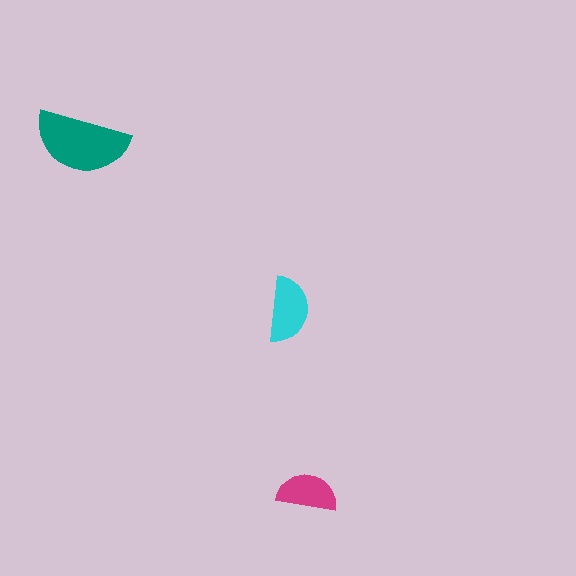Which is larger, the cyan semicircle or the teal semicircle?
The teal one.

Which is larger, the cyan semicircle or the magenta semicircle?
The cyan one.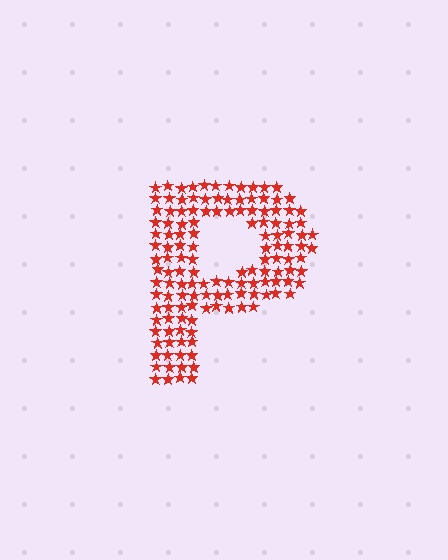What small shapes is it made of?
It is made of small stars.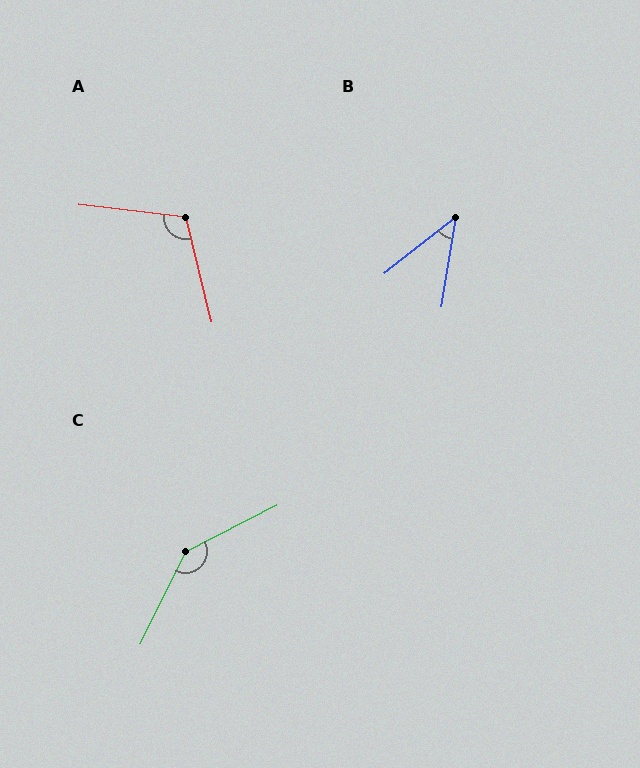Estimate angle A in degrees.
Approximately 110 degrees.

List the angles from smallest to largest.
B (42°), A (110°), C (143°).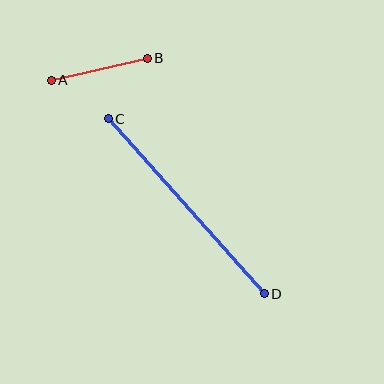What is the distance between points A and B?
The distance is approximately 99 pixels.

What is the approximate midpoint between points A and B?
The midpoint is at approximately (99, 69) pixels.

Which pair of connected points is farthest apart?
Points C and D are farthest apart.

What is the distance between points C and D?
The distance is approximately 235 pixels.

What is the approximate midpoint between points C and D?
The midpoint is at approximately (186, 206) pixels.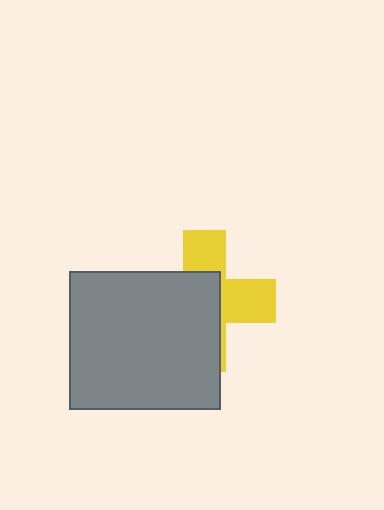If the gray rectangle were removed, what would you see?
You would see the complete yellow cross.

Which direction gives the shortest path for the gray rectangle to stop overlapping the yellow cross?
Moving toward the lower-left gives the shortest separation.